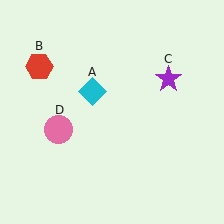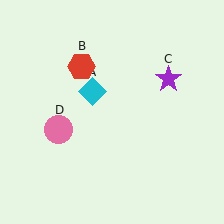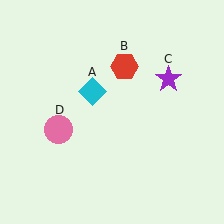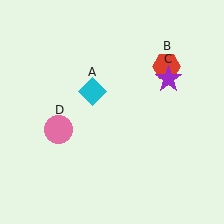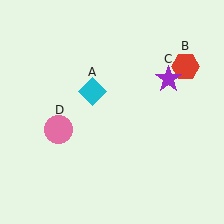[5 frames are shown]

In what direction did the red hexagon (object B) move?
The red hexagon (object B) moved right.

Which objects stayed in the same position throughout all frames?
Cyan diamond (object A) and purple star (object C) and pink circle (object D) remained stationary.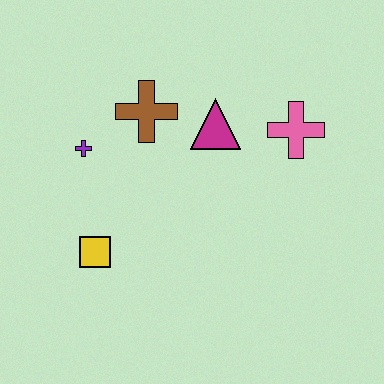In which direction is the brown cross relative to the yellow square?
The brown cross is above the yellow square.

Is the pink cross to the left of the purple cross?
No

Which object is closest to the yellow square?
The purple cross is closest to the yellow square.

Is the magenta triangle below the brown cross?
Yes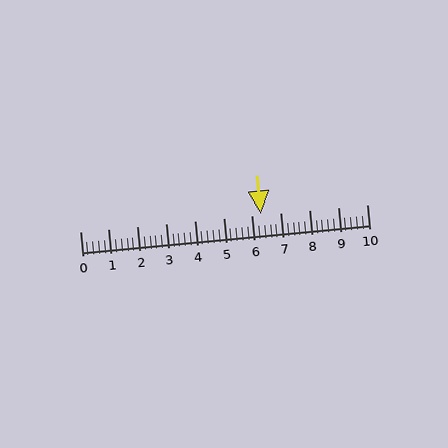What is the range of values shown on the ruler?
The ruler shows values from 0 to 10.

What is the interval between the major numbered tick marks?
The major tick marks are spaced 1 units apart.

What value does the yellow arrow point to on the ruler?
The yellow arrow points to approximately 6.3.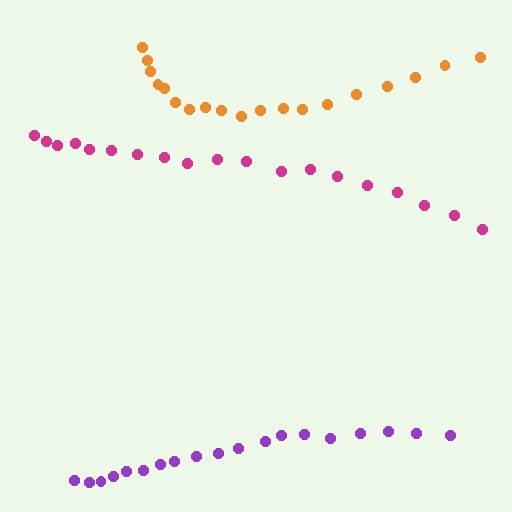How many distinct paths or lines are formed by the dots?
There are 3 distinct paths.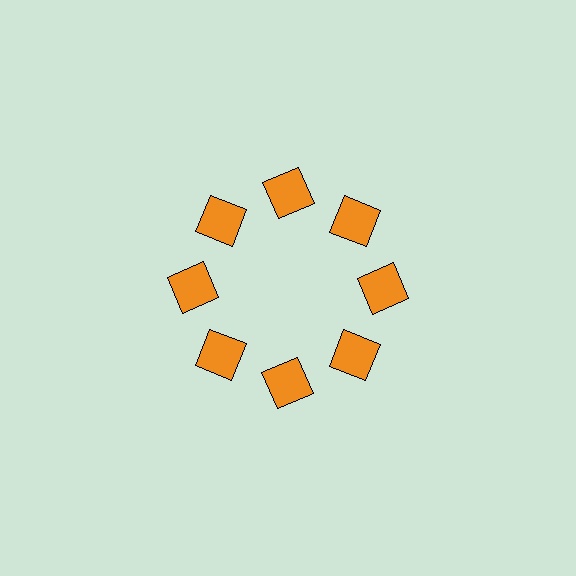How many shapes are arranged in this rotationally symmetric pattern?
There are 8 shapes, arranged in 8 groups of 1.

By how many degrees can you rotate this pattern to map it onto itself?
The pattern maps onto itself every 45 degrees of rotation.